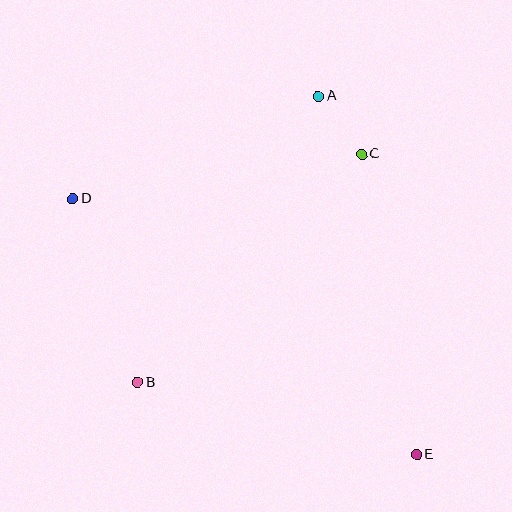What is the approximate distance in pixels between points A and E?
The distance between A and E is approximately 371 pixels.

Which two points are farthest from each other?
Points D and E are farthest from each other.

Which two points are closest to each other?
Points A and C are closest to each other.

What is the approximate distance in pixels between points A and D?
The distance between A and D is approximately 266 pixels.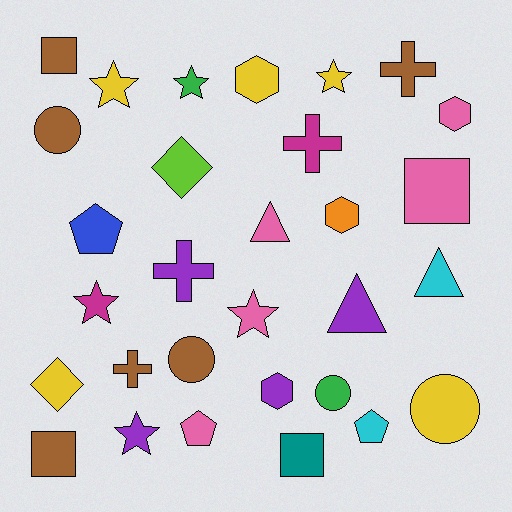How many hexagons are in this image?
There are 4 hexagons.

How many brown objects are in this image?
There are 6 brown objects.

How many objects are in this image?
There are 30 objects.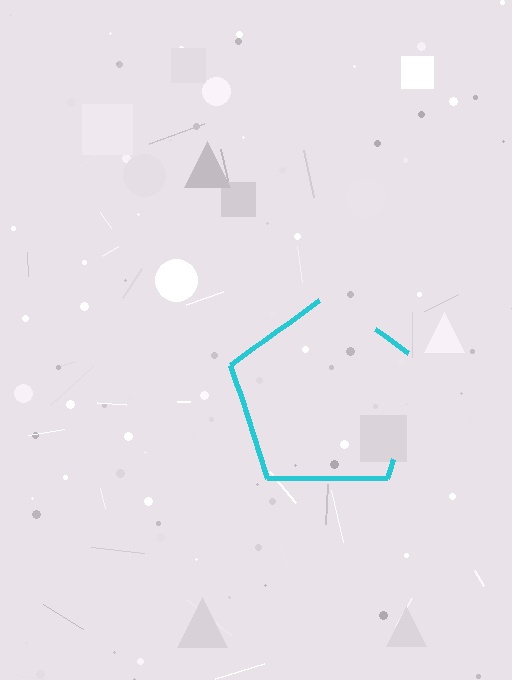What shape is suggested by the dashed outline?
The dashed outline suggests a pentagon.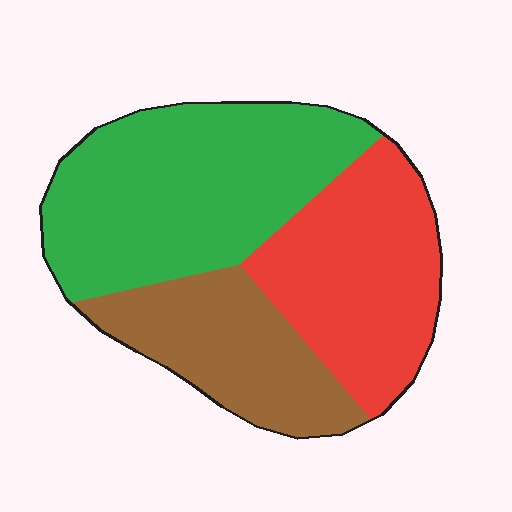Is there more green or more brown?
Green.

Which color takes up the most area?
Green, at roughly 45%.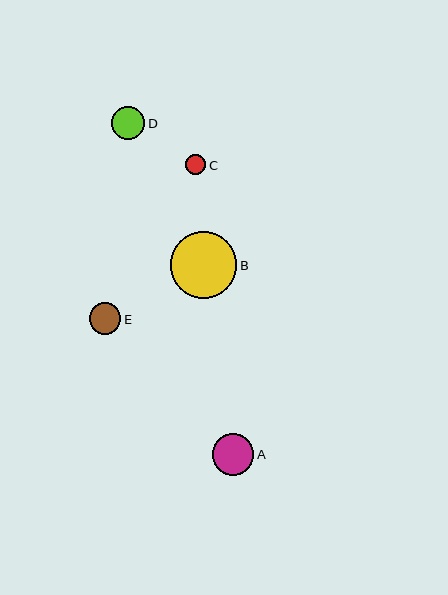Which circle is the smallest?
Circle C is the smallest with a size of approximately 21 pixels.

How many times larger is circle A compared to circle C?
Circle A is approximately 2.0 times the size of circle C.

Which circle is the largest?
Circle B is the largest with a size of approximately 67 pixels.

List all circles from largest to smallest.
From largest to smallest: B, A, D, E, C.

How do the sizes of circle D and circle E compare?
Circle D and circle E are approximately the same size.